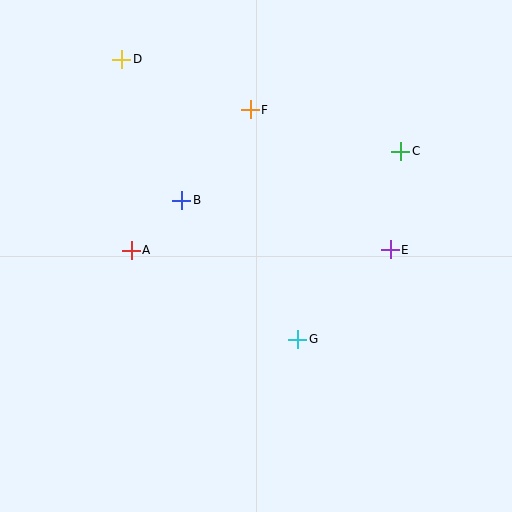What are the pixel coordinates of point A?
Point A is at (131, 250).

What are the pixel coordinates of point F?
Point F is at (250, 110).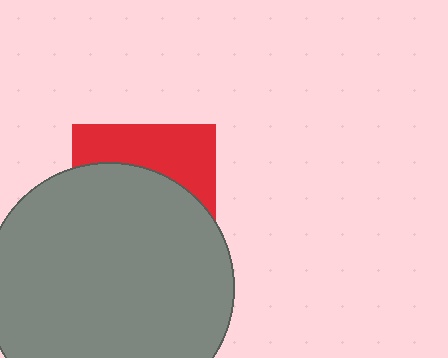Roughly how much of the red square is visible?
A small part of it is visible (roughly 36%).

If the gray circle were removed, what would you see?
You would see the complete red square.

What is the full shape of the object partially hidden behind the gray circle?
The partially hidden object is a red square.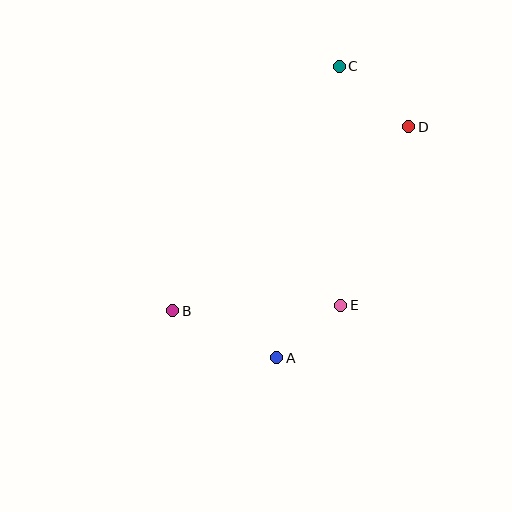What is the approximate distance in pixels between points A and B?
The distance between A and B is approximately 114 pixels.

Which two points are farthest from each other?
Points B and D are farthest from each other.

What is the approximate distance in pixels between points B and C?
The distance between B and C is approximately 296 pixels.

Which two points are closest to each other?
Points A and E are closest to each other.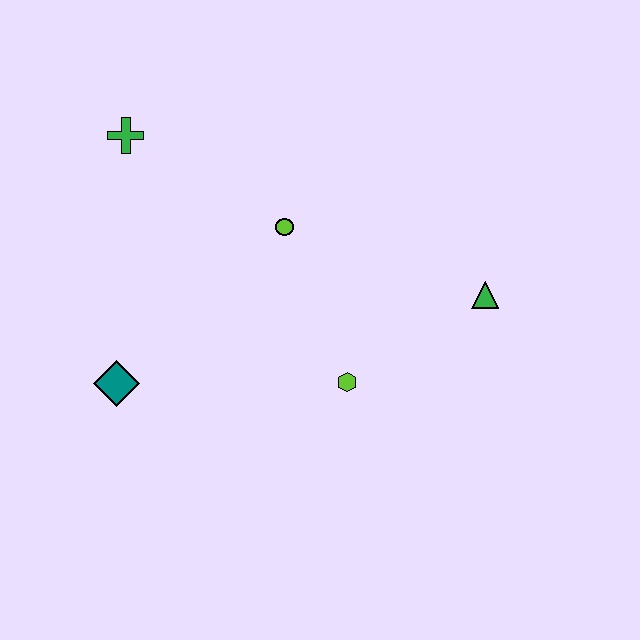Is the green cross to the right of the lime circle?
No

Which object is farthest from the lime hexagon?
The green cross is farthest from the lime hexagon.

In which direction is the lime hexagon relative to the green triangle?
The lime hexagon is to the left of the green triangle.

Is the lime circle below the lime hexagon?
No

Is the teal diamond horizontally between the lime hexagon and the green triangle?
No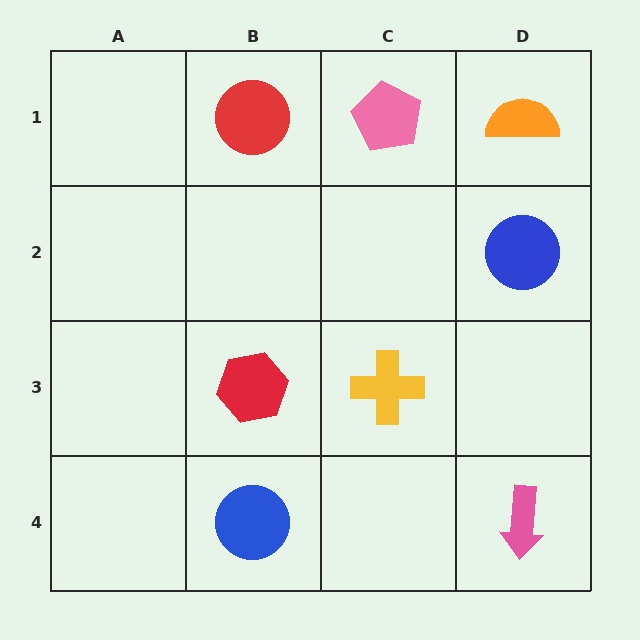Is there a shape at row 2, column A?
No, that cell is empty.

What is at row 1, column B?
A red circle.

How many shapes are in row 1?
3 shapes.